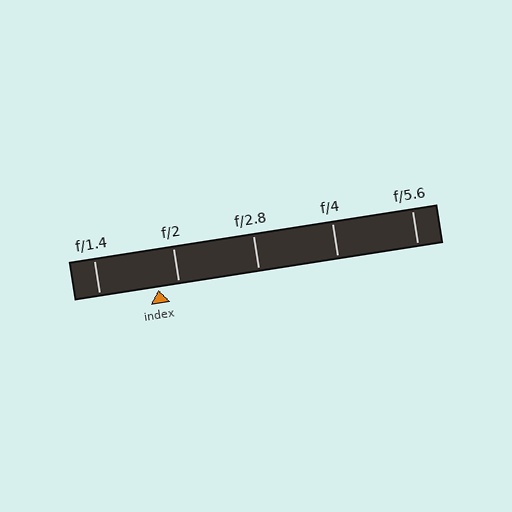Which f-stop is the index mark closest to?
The index mark is closest to f/2.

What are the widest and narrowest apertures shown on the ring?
The widest aperture shown is f/1.4 and the narrowest is f/5.6.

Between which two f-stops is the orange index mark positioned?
The index mark is between f/1.4 and f/2.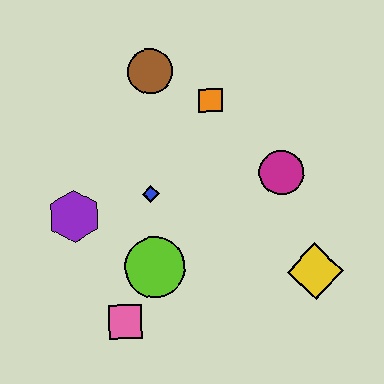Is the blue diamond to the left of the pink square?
No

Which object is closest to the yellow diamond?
The magenta circle is closest to the yellow diamond.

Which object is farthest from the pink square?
The brown circle is farthest from the pink square.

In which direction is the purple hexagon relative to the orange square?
The purple hexagon is to the left of the orange square.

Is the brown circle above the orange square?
Yes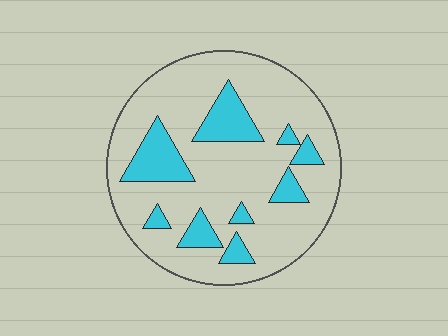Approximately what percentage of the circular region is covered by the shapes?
Approximately 20%.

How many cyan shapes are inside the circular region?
9.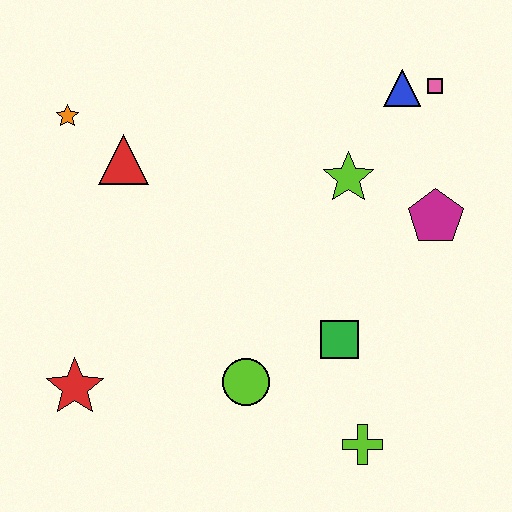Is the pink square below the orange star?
No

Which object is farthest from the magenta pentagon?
The red star is farthest from the magenta pentagon.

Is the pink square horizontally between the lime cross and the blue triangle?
No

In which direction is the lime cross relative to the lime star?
The lime cross is below the lime star.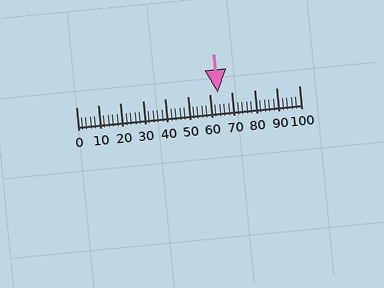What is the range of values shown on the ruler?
The ruler shows values from 0 to 100.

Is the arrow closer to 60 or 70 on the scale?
The arrow is closer to 60.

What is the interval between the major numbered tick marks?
The major tick marks are spaced 10 units apart.